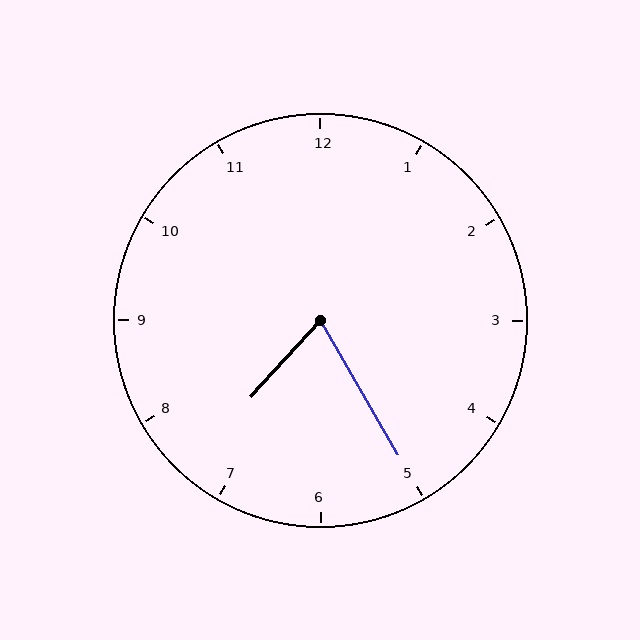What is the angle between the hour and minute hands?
Approximately 72 degrees.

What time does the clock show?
7:25.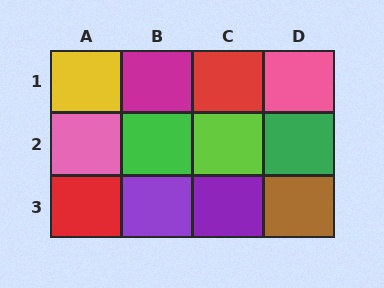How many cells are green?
2 cells are green.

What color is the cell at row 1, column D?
Pink.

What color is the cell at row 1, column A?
Yellow.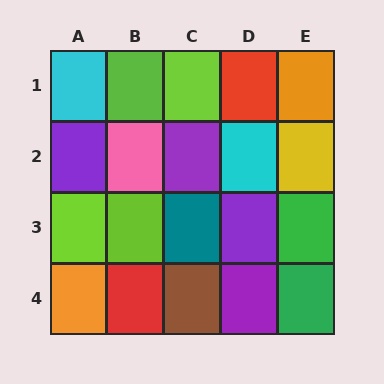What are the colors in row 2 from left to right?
Purple, pink, purple, cyan, yellow.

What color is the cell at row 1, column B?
Lime.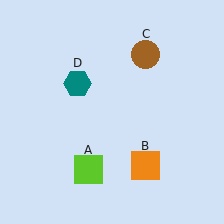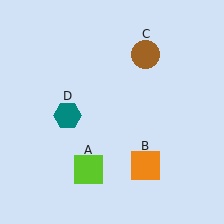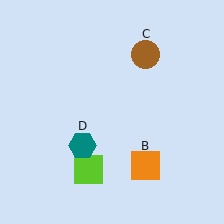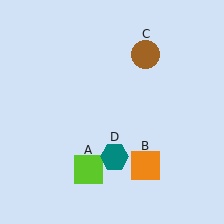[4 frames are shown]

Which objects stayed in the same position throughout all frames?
Lime square (object A) and orange square (object B) and brown circle (object C) remained stationary.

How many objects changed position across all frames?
1 object changed position: teal hexagon (object D).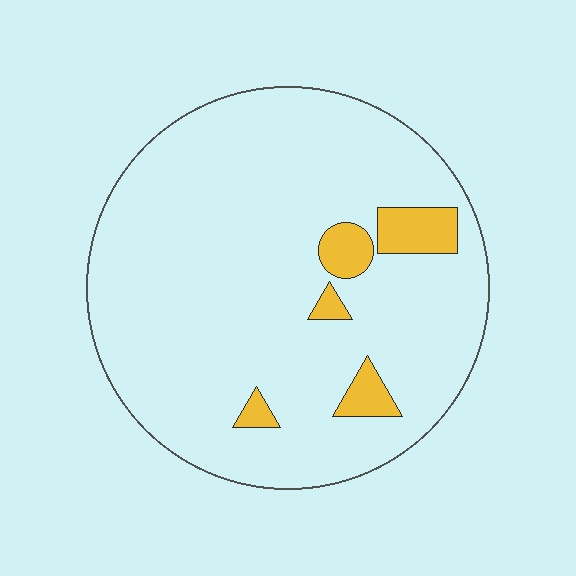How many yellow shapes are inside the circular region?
5.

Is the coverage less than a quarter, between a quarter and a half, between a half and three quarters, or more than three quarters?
Less than a quarter.